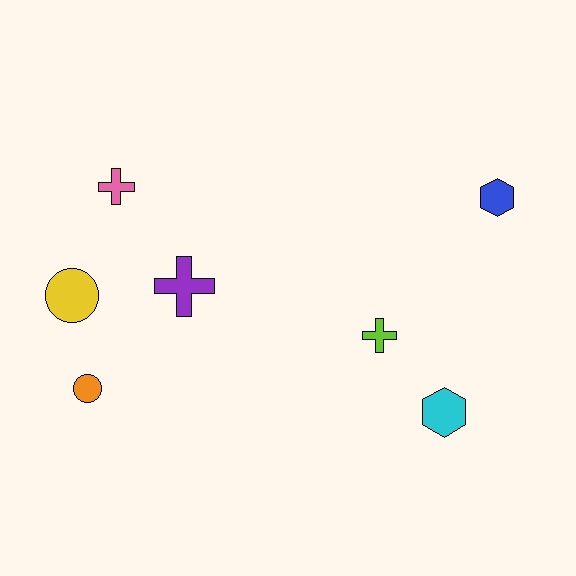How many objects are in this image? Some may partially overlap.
There are 7 objects.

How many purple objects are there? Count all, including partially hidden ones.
There is 1 purple object.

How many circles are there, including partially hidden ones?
There are 2 circles.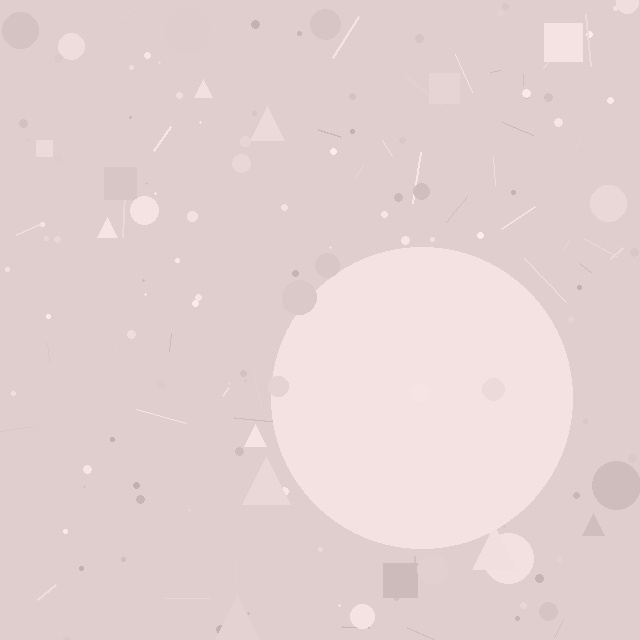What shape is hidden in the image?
A circle is hidden in the image.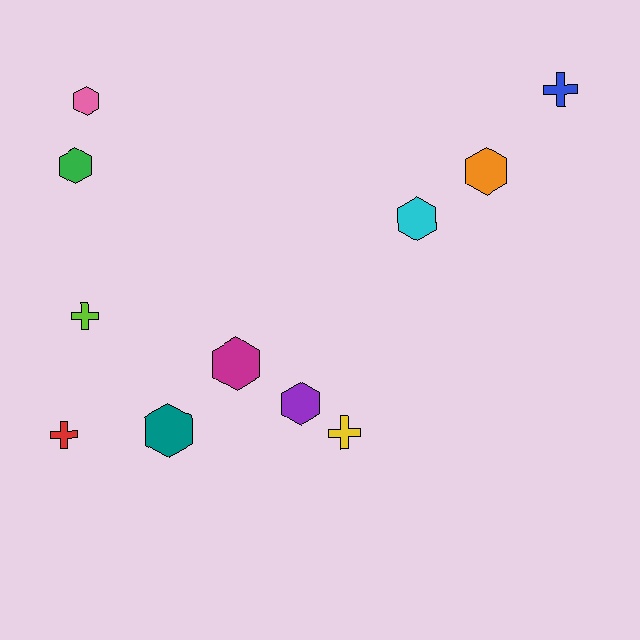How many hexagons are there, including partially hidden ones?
There are 7 hexagons.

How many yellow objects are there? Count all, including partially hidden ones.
There is 1 yellow object.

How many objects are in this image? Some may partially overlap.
There are 11 objects.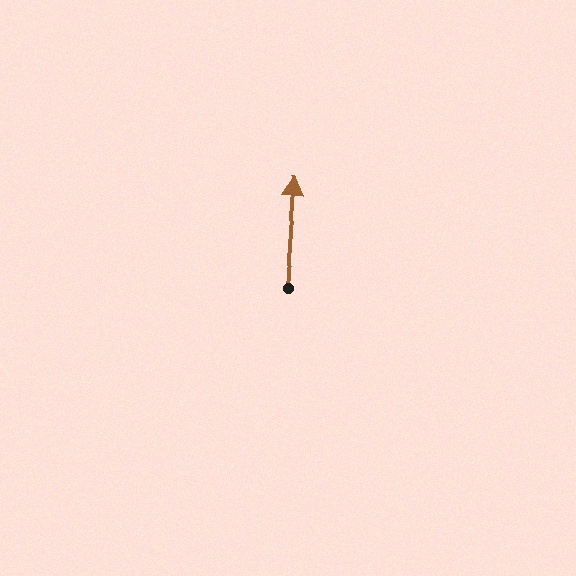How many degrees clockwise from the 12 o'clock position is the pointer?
Approximately 4 degrees.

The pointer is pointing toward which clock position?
Roughly 12 o'clock.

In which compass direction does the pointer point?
North.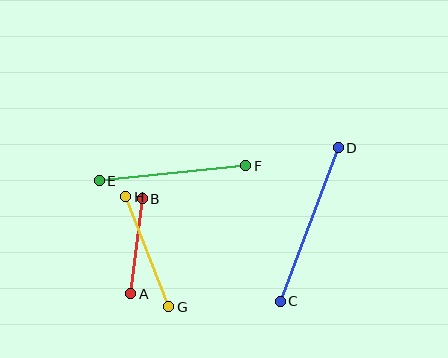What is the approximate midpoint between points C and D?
The midpoint is at approximately (309, 224) pixels.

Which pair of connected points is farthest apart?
Points C and D are farthest apart.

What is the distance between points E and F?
The distance is approximately 147 pixels.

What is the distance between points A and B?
The distance is approximately 96 pixels.